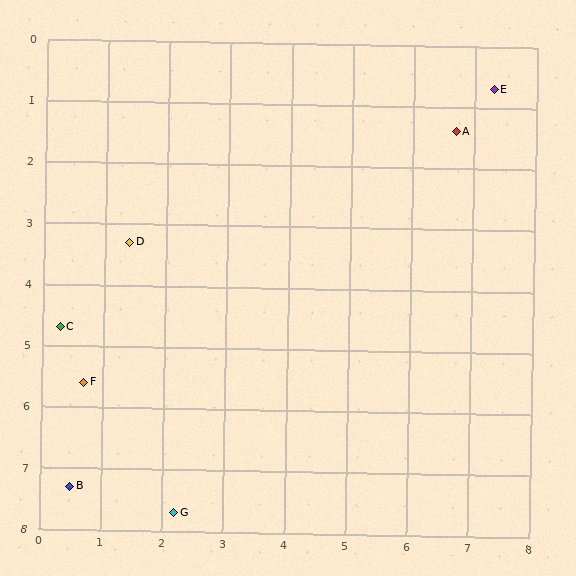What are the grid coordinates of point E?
Point E is at approximately (7.3, 0.7).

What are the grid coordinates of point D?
Point D is at approximately (1.4, 3.3).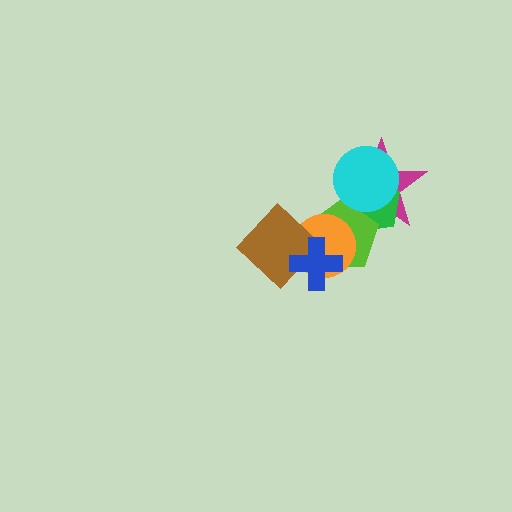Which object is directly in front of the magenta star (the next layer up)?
The green pentagon is directly in front of the magenta star.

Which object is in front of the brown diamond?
The blue cross is in front of the brown diamond.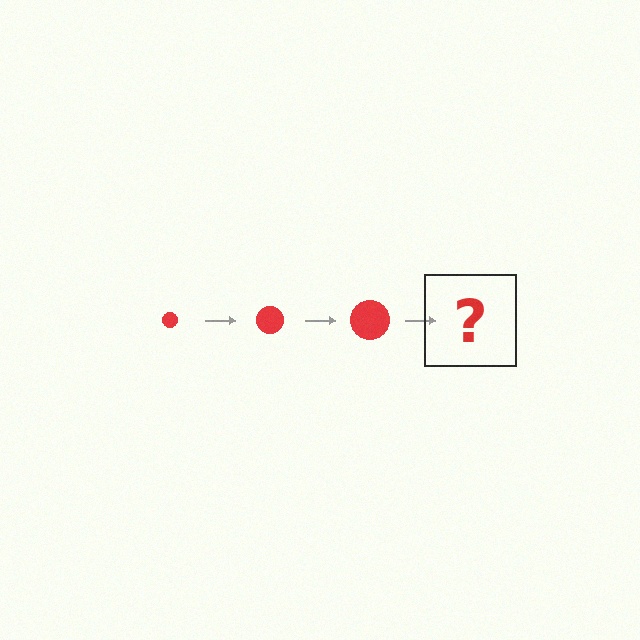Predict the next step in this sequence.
The next step is a red circle, larger than the previous one.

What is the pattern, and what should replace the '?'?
The pattern is that the circle gets progressively larger each step. The '?' should be a red circle, larger than the previous one.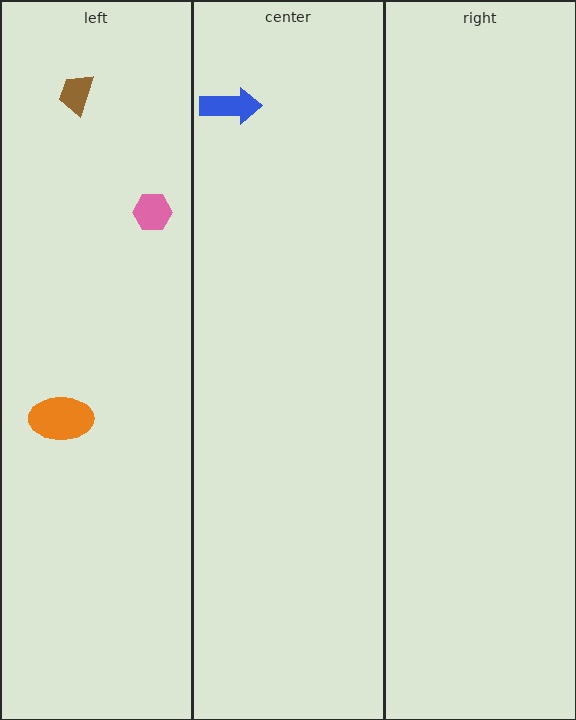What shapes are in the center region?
The blue arrow.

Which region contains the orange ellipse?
The left region.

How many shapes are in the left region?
3.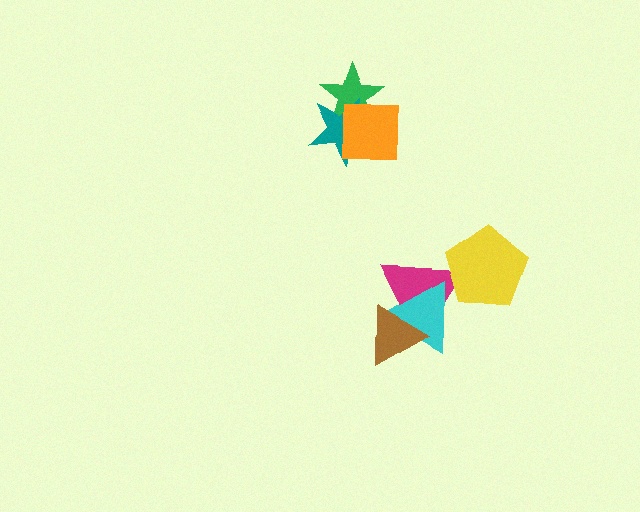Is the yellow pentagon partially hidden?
No, no other shape covers it.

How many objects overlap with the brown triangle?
2 objects overlap with the brown triangle.